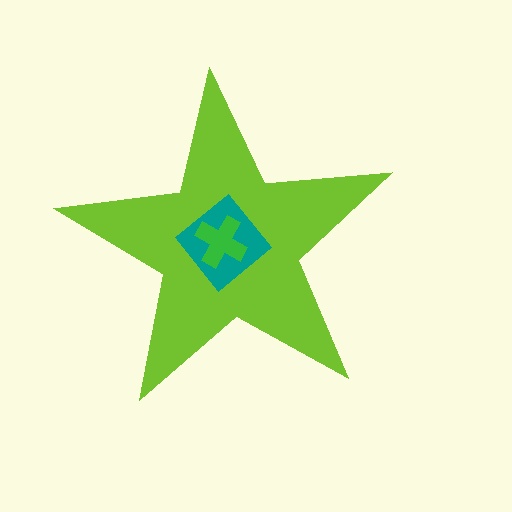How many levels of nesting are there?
3.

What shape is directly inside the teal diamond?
The green cross.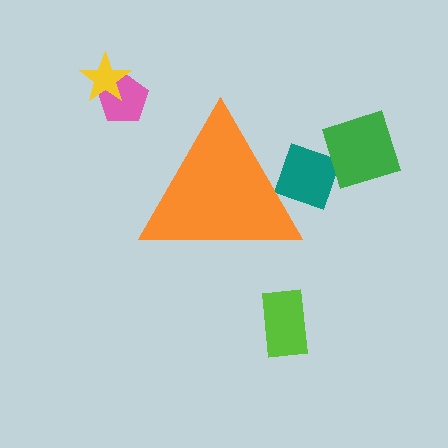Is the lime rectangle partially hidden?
No, the lime rectangle is fully visible.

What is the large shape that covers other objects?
An orange triangle.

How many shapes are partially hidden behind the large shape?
1 shape is partially hidden.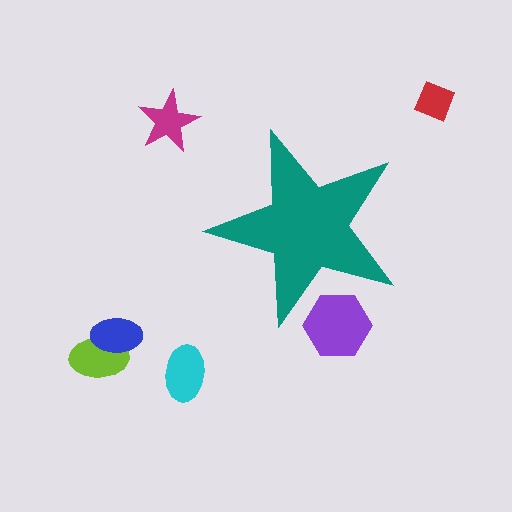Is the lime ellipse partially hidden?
No, the lime ellipse is fully visible.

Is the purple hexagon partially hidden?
Yes, the purple hexagon is partially hidden behind the teal star.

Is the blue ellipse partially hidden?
No, the blue ellipse is fully visible.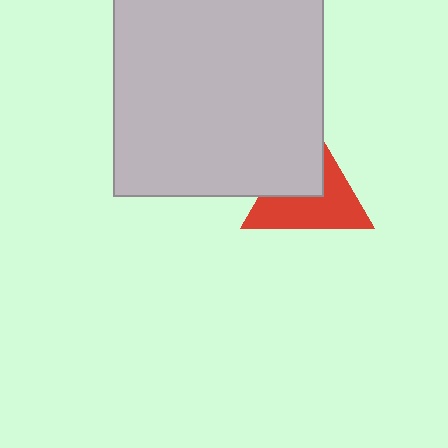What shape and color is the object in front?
The object in front is a light gray square.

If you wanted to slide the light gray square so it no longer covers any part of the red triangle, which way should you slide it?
Slide it toward the upper-left — that is the most direct way to separate the two shapes.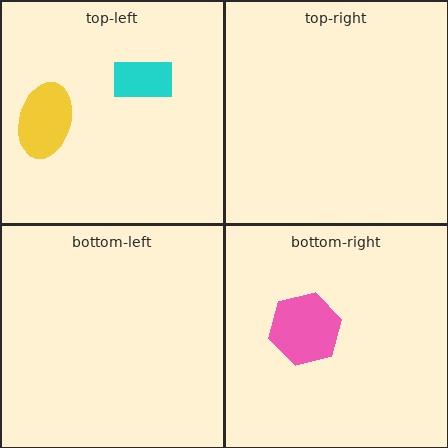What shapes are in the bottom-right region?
The pink hexagon.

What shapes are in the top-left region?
The cyan rectangle, the yellow ellipse.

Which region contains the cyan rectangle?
The top-left region.